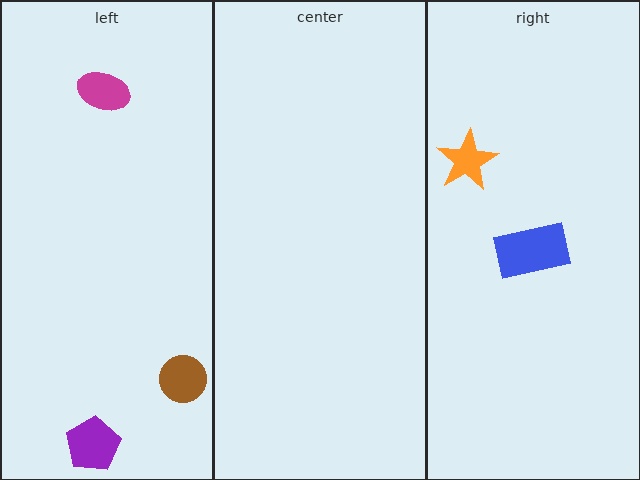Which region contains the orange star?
The right region.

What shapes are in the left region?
The magenta ellipse, the brown circle, the purple pentagon.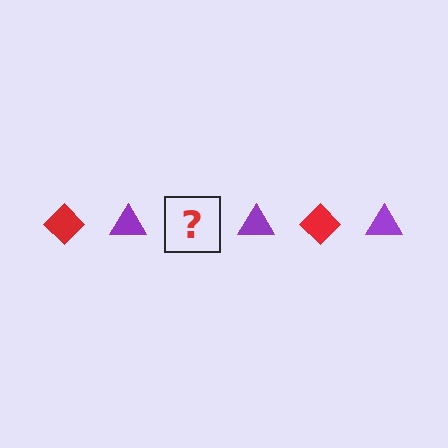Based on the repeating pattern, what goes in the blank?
The blank should be a red diamond.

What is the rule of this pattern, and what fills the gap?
The rule is that the pattern alternates between red diamond and purple triangle. The gap should be filled with a red diamond.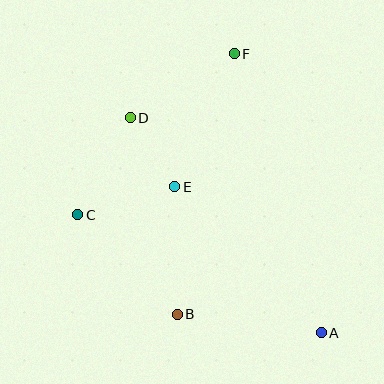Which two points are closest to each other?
Points D and E are closest to each other.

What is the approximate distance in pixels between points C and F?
The distance between C and F is approximately 224 pixels.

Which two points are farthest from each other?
Points A and F are farthest from each other.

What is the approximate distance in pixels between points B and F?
The distance between B and F is approximately 267 pixels.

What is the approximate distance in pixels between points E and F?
The distance between E and F is approximately 145 pixels.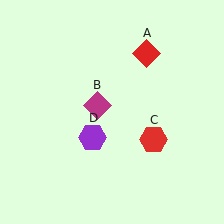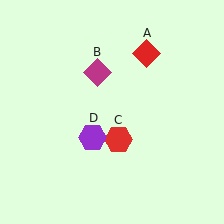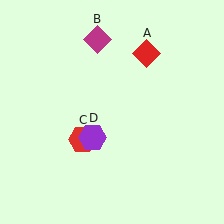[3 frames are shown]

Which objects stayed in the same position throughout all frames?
Red diamond (object A) and purple hexagon (object D) remained stationary.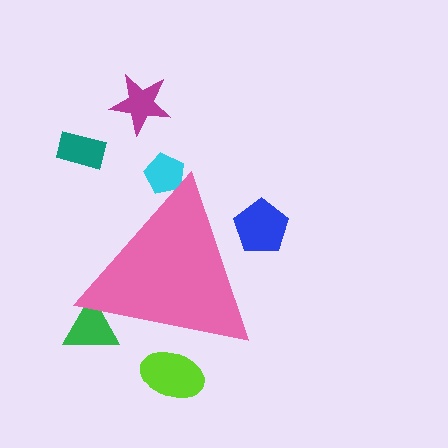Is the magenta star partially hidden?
No, the magenta star is fully visible.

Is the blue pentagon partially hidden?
Yes, the blue pentagon is partially hidden behind the pink triangle.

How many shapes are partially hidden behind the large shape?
4 shapes are partially hidden.